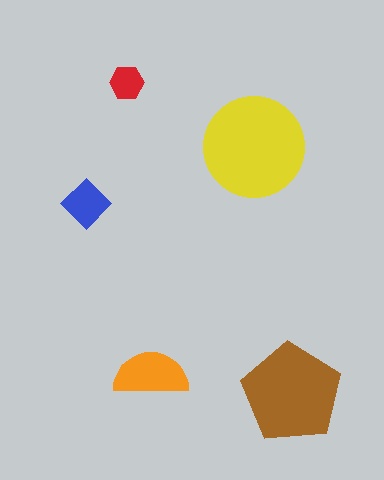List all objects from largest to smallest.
The yellow circle, the brown pentagon, the orange semicircle, the blue diamond, the red hexagon.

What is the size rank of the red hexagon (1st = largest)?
5th.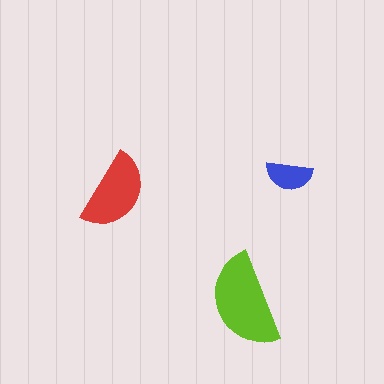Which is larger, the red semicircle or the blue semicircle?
The red one.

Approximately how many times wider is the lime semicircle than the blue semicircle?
About 2 times wider.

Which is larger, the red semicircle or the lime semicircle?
The lime one.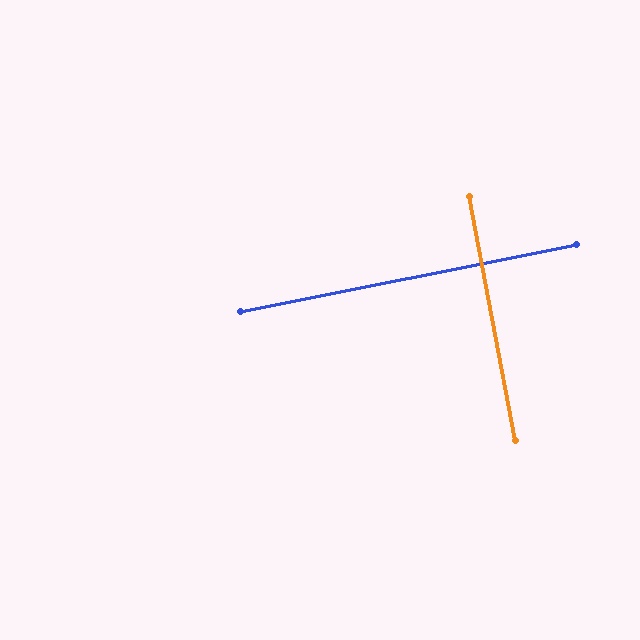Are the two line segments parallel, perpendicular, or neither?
Perpendicular — they meet at approximately 90°.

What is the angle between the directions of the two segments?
Approximately 90 degrees.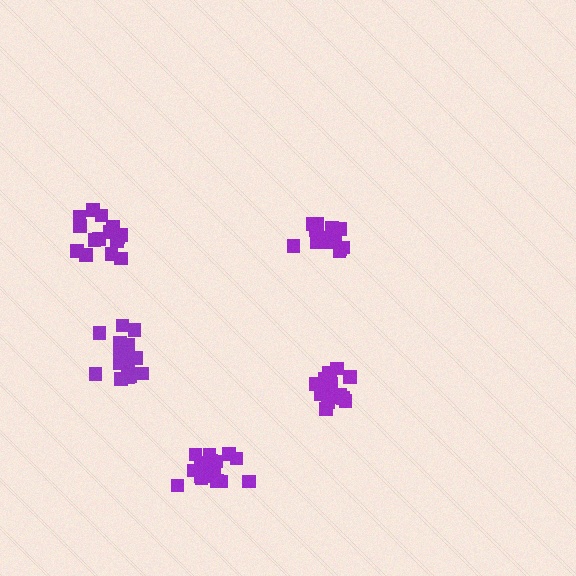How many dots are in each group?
Group 1: 19 dots, Group 2: 19 dots, Group 3: 16 dots, Group 4: 14 dots, Group 5: 15 dots (83 total).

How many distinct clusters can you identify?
There are 5 distinct clusters.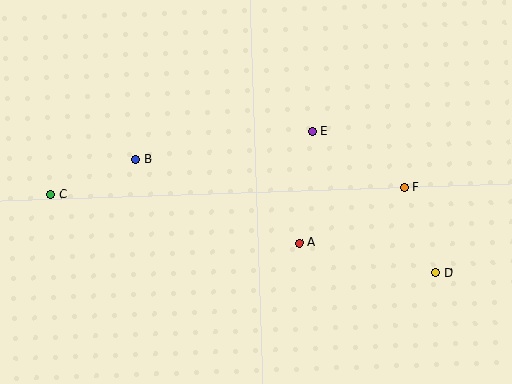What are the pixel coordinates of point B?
Point B is at (135, 159).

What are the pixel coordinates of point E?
Point E is at (312, 131).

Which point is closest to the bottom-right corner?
Point D is closest to the bottom-right corner.